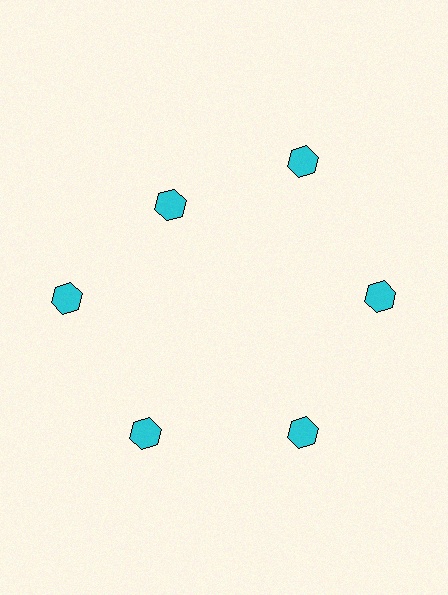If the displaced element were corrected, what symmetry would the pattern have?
It would have 6-fold rotational symmetry — the pattern would map onto itself every 60 degrees.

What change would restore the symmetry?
The symmetry would be restored by moving it outward, back onto the ring so that all 6 hexagons sit at equal angles and equal distance from the center.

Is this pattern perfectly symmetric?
No. The 6 cyan hexagons are arranged in a ring, but one element near the 11 o'clock position is pulled inward toward the center, breaking the 6-fold rotational symmetry.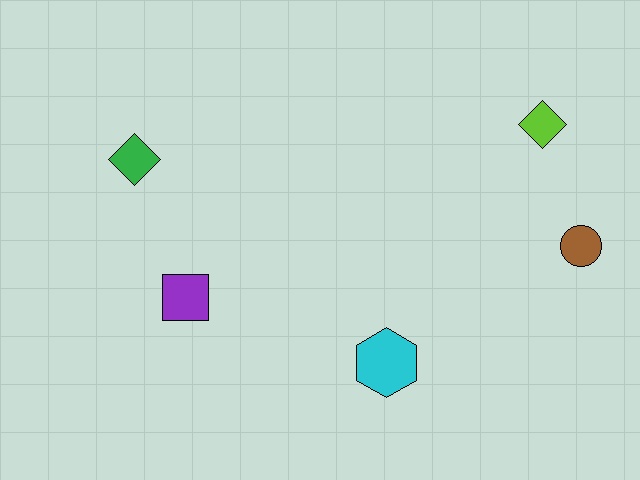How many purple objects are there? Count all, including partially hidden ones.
There is 1 purple object.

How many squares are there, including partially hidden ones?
There is 1 square.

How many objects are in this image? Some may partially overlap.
There are 5 objects.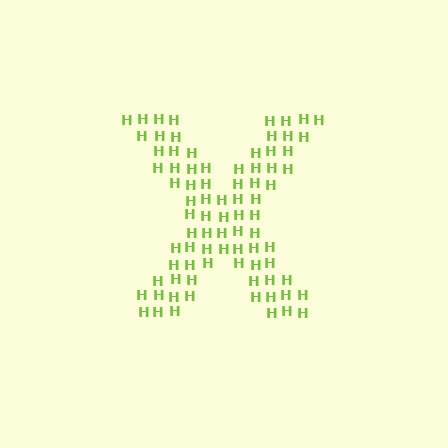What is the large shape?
The large shape is the letter X.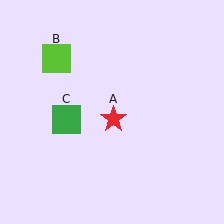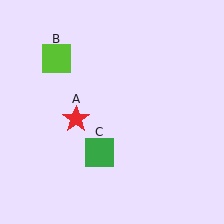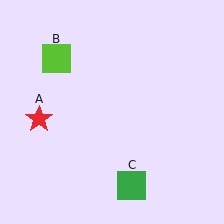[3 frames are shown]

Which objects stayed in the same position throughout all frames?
Lime square (object B) remained stationary.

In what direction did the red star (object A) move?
The red star (object A) moved left.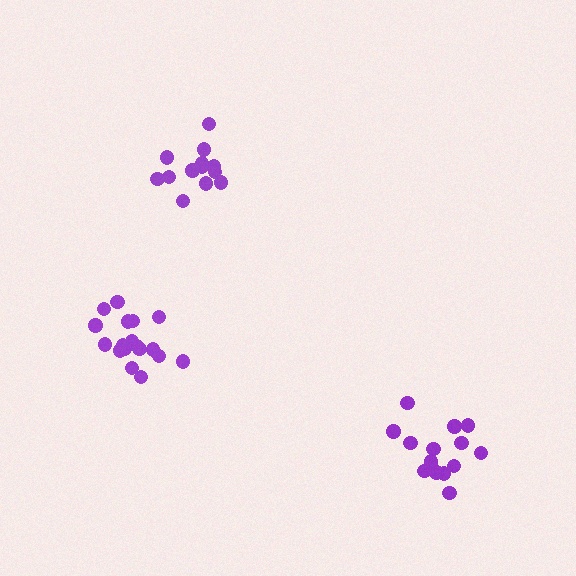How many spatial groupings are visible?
There are 3 spatial groupings.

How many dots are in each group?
Group 1: 13 dots, Group 2: 18 dots, Group 3: 15 dots (46 total).